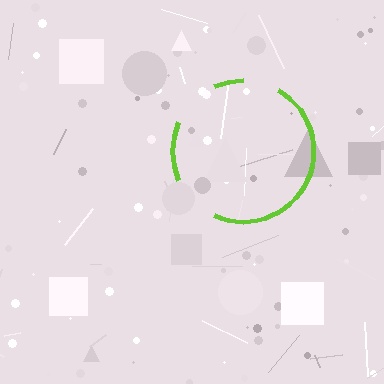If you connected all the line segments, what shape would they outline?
They would outline a circle.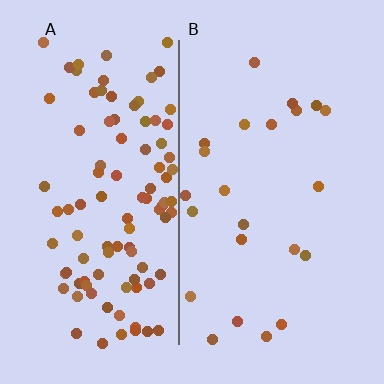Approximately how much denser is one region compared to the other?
Approximately 4.4× — region A over region B.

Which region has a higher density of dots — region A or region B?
A (the left).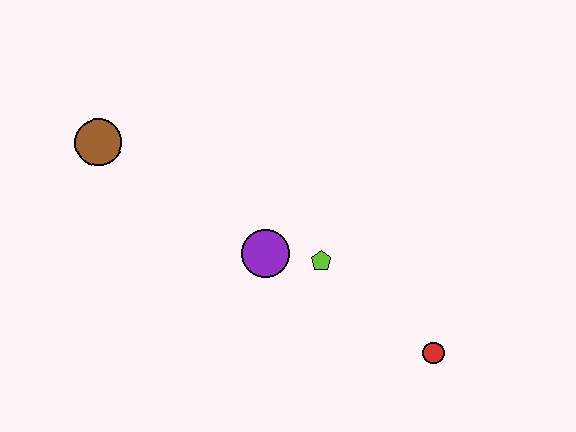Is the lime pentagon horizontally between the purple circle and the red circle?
Yes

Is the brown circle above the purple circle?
Yes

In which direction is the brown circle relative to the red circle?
The brown circle is to the left of the red circle.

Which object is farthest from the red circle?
The brown circle is farthest from the red circle.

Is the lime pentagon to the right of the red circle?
No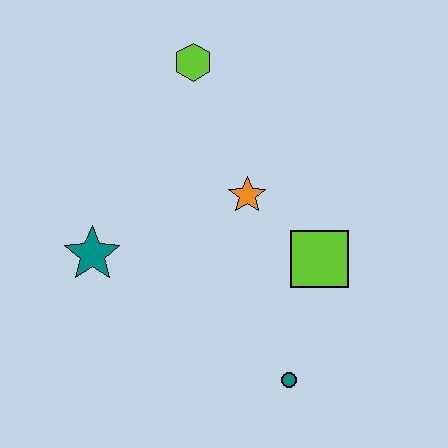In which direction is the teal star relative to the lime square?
The teal star is to the left of the lime square.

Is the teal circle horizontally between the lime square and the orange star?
Yes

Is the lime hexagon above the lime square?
Yes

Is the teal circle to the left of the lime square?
Yes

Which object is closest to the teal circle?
The lime square is closest to the teal circle.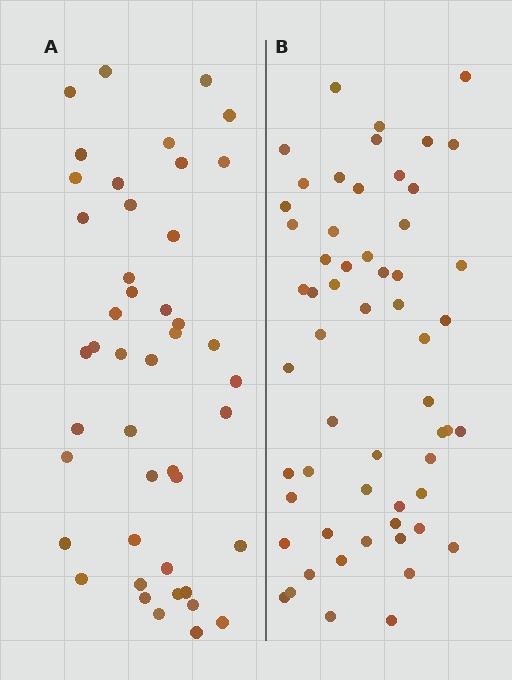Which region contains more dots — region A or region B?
Region B (the right region) has more dots.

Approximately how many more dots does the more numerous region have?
Region B has approximately 15 more dots than region A.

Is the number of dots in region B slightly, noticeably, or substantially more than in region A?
Region B has noticeably more, but not dramatically so. The ratio is roughly 1.3 to 1.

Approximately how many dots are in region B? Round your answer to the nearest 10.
About 60 dots. (The exact count is 58, which rounds to 60.)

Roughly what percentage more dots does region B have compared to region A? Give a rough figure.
About 30% more.